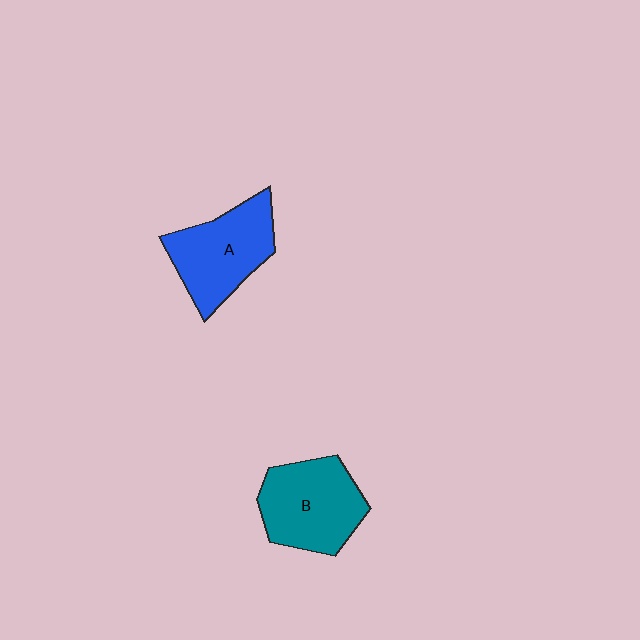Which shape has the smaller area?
Shape A (blue).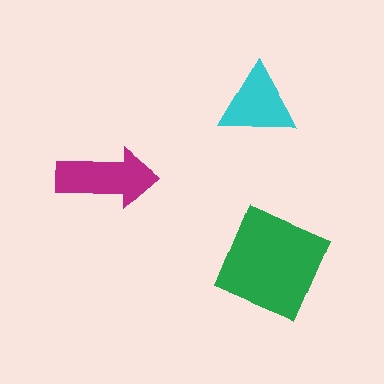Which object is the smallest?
The cyan triangle.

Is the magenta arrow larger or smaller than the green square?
Smaller.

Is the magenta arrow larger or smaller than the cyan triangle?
Larger.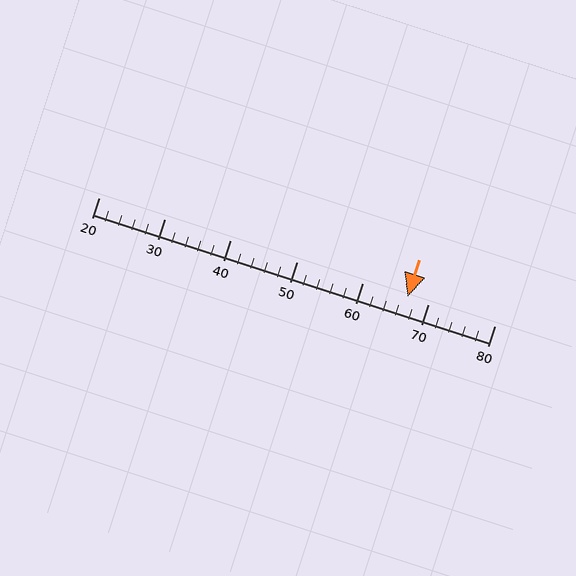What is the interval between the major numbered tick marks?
The major tick marks are spaced 10 units apart.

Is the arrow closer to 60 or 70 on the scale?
The arrow is closer to 70.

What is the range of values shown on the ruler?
The ruler shows values from 20 to 80.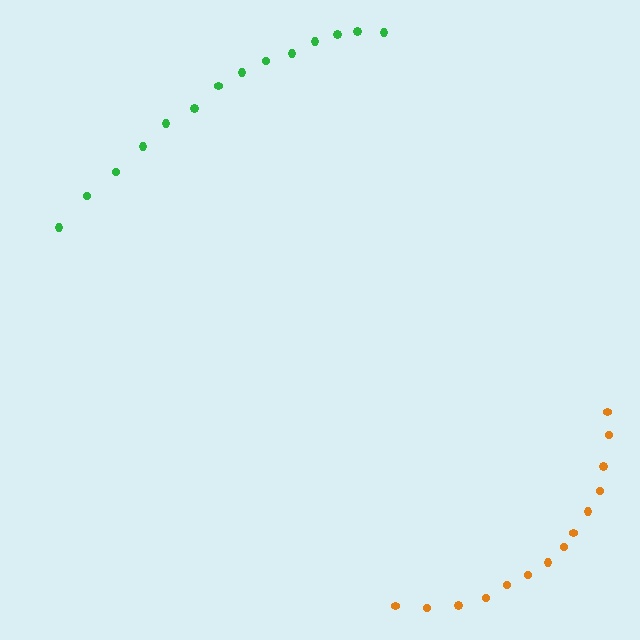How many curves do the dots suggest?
There are 2 distinct paths.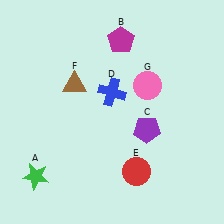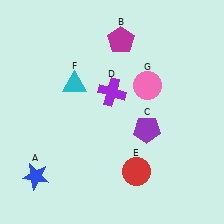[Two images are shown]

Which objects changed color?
A changed from green to blue. D changed from blue to purple. F changed from brown to cyan.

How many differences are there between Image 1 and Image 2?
There are 3 differences between the two images.